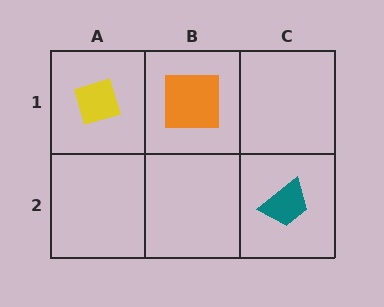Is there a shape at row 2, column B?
No, that cell is empty.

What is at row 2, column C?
A teal trapezoid.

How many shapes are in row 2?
1 shape.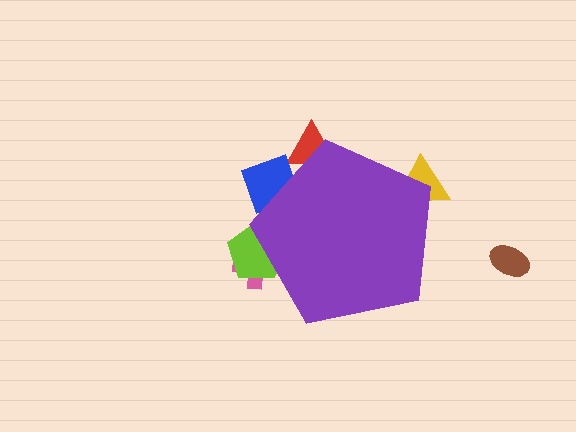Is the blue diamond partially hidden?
Yes, the blue diamond is partially hidden behind the purple pentagon.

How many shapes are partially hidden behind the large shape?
5 shapes are partially hidden.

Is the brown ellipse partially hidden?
No, the brown ellipse is fully visible.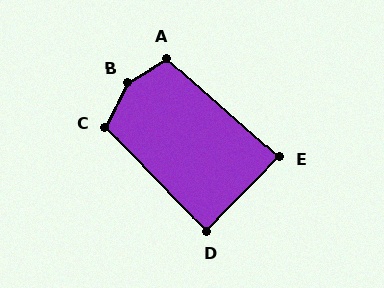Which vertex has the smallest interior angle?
E, at approximately 86 degrees.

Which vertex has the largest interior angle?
B, at approximately 148 degrees.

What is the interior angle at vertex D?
Approximately 89 degrees (approximately right).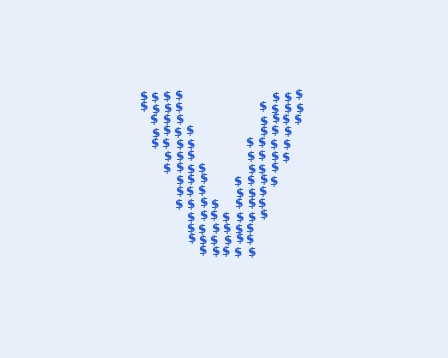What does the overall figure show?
The overall figure shows the letter V.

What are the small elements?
The small elements are dollar signs.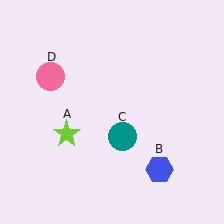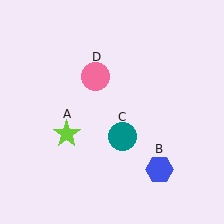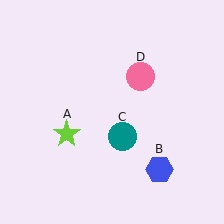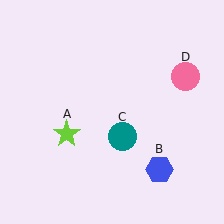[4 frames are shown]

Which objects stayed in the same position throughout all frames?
Lime star (object A) and blue hexagon (object B) and teal circle (object C) remained stationary.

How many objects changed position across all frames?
1 object changed position: pink circle (object D).